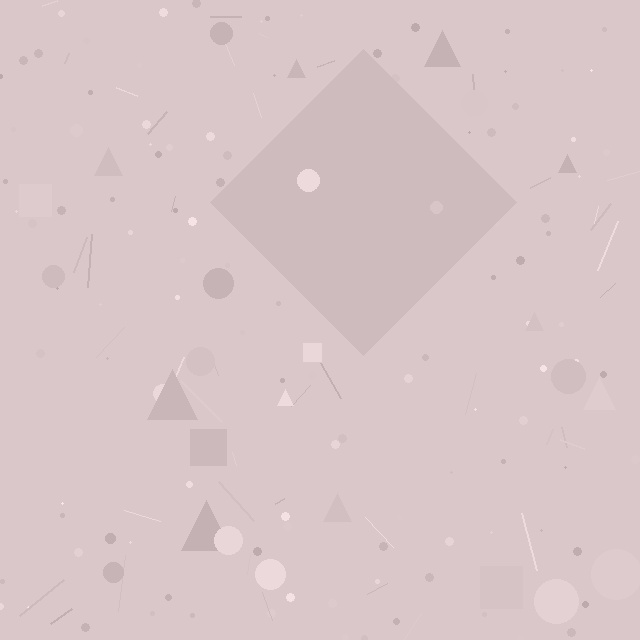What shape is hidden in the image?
A diamond is hidden in the image.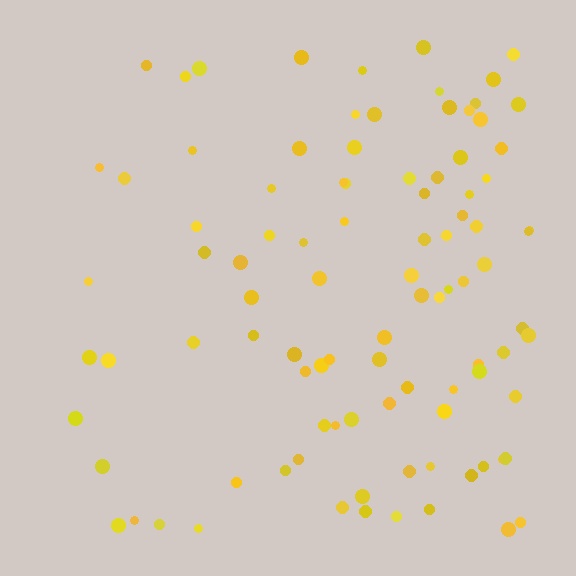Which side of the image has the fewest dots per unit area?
The left.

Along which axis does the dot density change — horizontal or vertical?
Horizontal.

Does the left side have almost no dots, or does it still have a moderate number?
Still a moderate number, just noticeably fewer than the right.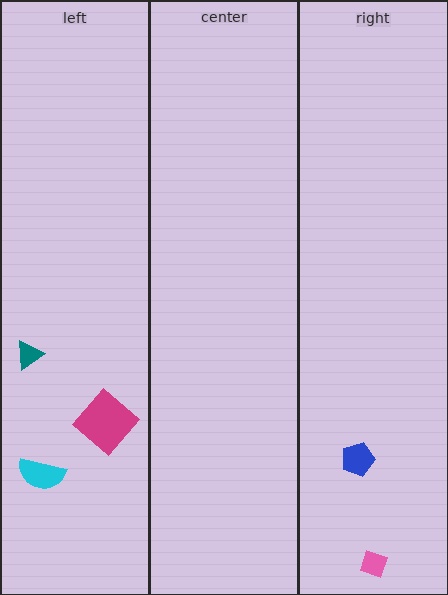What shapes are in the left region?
The teal triangle, the magenta diamond, the cyan semicircle.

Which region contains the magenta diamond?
The left region.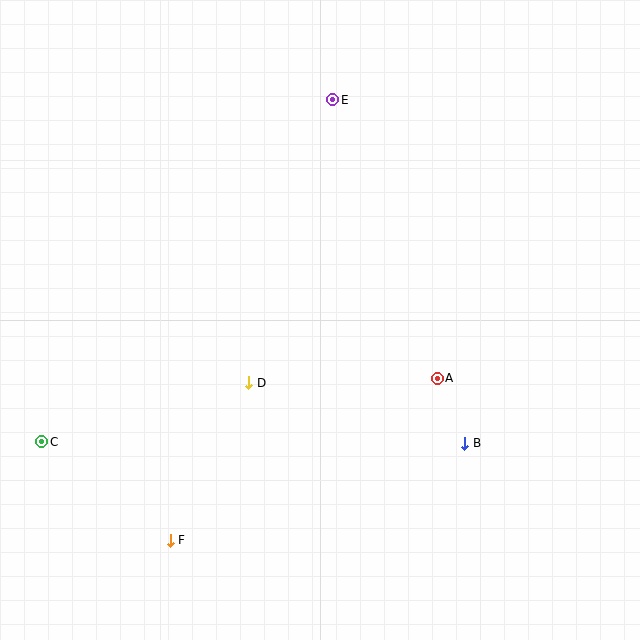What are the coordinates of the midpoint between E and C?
The midpoint between E and C is at (187, 271).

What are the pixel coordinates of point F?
Point F is at (170, 540).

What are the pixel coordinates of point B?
Point B is at (465, 443).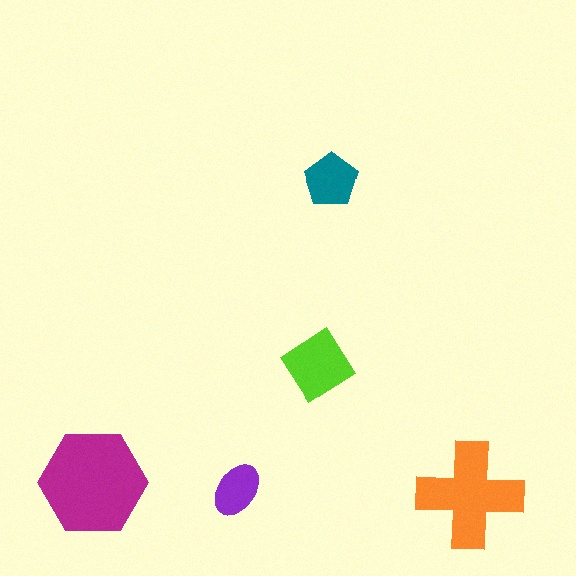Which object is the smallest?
The purple ellipse.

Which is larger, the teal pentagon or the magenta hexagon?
The magenta hexagon.